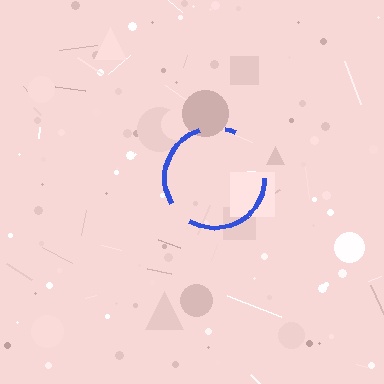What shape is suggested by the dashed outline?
The dashed outline suggests a circle.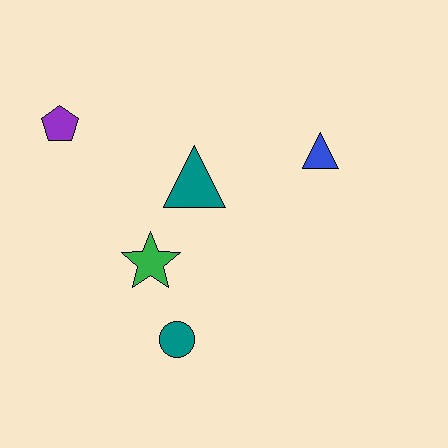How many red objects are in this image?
There are no red objects.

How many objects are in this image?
There are 5 objects.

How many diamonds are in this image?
There are no diamonds.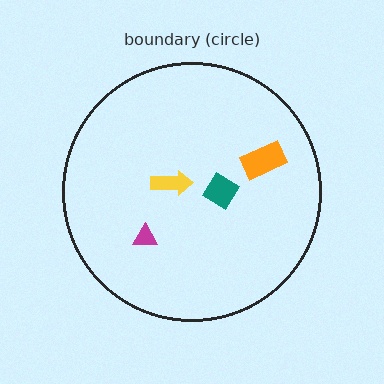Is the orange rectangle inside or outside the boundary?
Inside.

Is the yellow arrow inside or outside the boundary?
Inside.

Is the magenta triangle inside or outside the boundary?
Inside.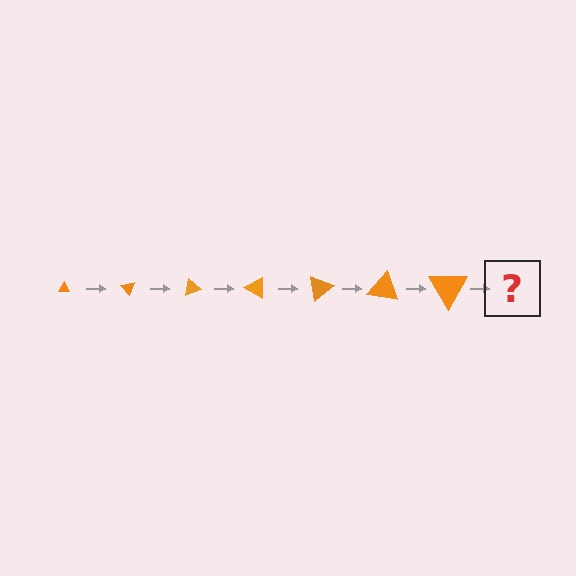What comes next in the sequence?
The next element should be a triangle, larger than the previous one and rotated 350 degrees from the start.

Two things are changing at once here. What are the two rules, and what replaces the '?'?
The two rules are that the triangle grows larger each step and it rotates 50 degrees each step. The '?' should be a triangle, larger than the previous one and rotated 350 degrees from the start.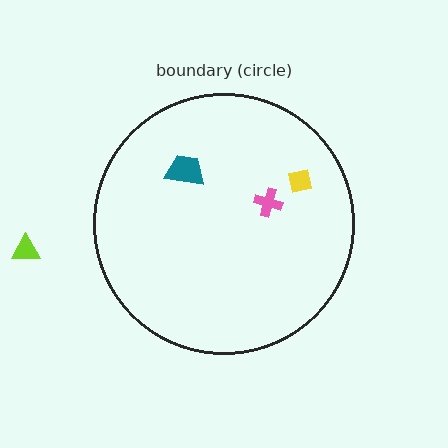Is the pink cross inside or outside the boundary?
Inside.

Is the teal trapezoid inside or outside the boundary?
Inside.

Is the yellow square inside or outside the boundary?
Inside.